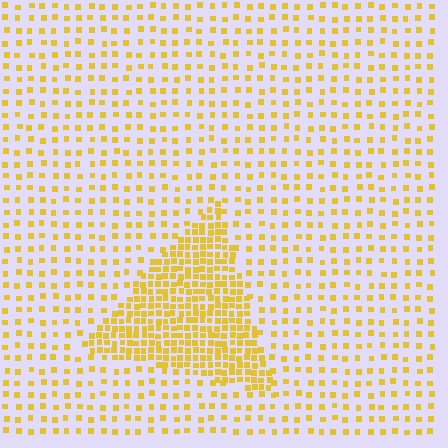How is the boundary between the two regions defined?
The boundary is defined by a change in element density (approximately 2.7x ratio). All elements are the same color, size, and shape.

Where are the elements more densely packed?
The elements are more densely packed inside the triangle boundary.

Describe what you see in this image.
The image contains small yellow elements arranged at two different densities. A triangle-shaped region is visible where the elements are more densely packed than the surrounding area.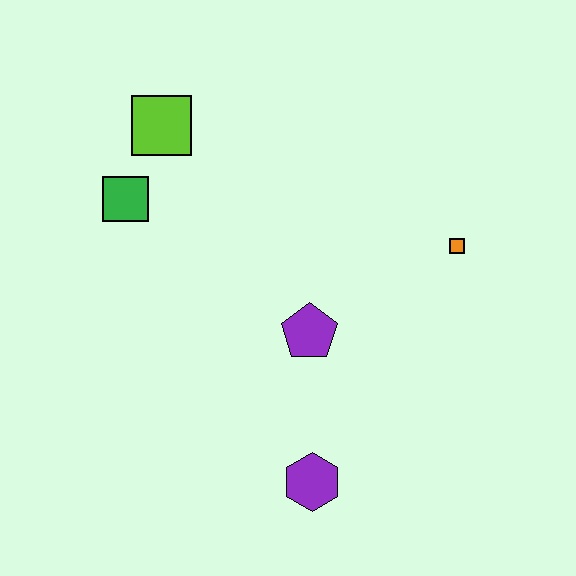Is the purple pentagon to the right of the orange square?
No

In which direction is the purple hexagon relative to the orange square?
The purple hexagon is below the orange square.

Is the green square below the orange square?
No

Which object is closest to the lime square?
The green square is closest to the lime square.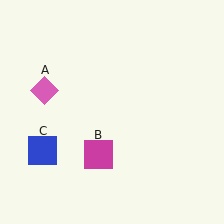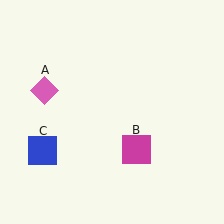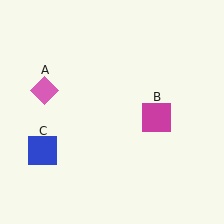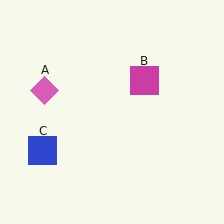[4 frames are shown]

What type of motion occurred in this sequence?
The magenta square (object B) rotated counterclockwise around the center of the scene.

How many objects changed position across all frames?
1 object changed position: magenta square (object B).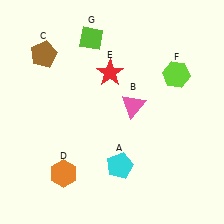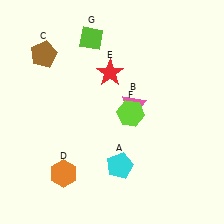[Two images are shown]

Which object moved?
The lime hexagon (F) moved left.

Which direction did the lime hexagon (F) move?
The lime hexagon (F) moved left.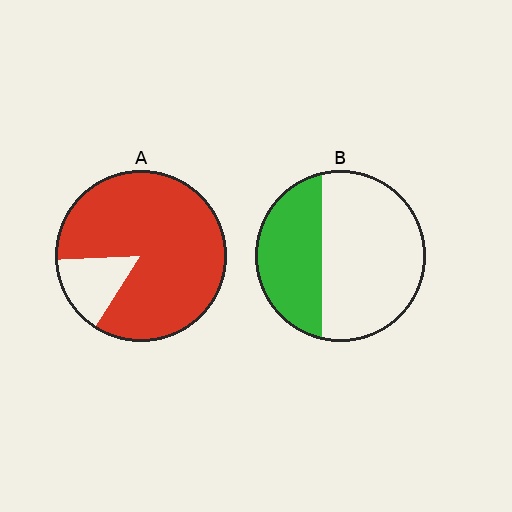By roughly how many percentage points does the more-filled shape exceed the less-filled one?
By roughly 50 percentage points (A over B).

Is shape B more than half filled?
No.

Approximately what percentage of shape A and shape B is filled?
A is approximately 85% and B is approximately 35%.